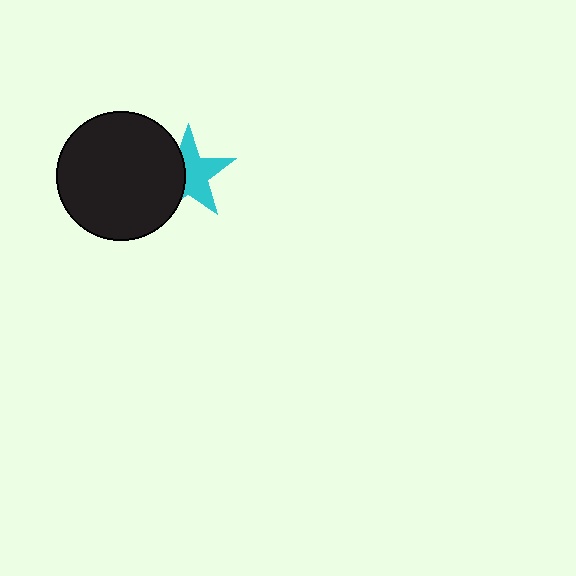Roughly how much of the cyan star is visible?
About half of it is visible (roughly 59%).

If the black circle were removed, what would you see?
You would see the complete cyan star.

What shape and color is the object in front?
The object in front is a black circle.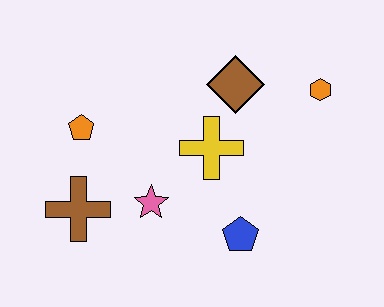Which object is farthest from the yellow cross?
The brown cross is farthest from the yellow cross.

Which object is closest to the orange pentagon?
The brown cross is closest to the orange pentagon.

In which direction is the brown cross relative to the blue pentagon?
The brown cross is to the left of the blue pentagon.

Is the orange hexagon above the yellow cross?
Yes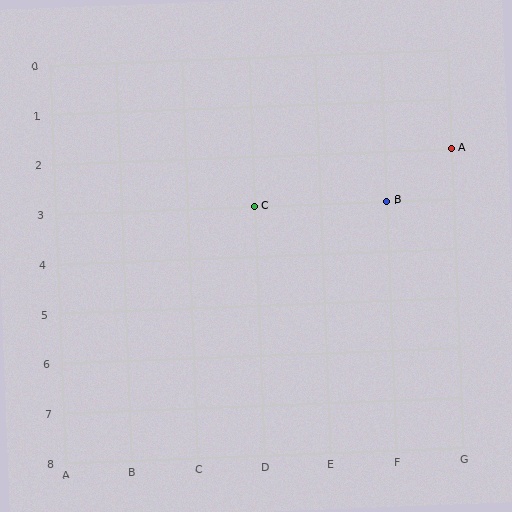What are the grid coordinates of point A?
Point A is at grid coordinates (G, 2).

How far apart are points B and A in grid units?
Points B and A are 1 column and 1 row apart (about 1.4 grid units diagonally).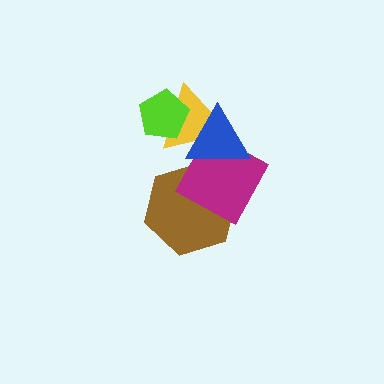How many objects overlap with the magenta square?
3 objects overlap with the magenta square.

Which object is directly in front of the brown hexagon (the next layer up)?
The magenta square is directly in front of the brown hexagon.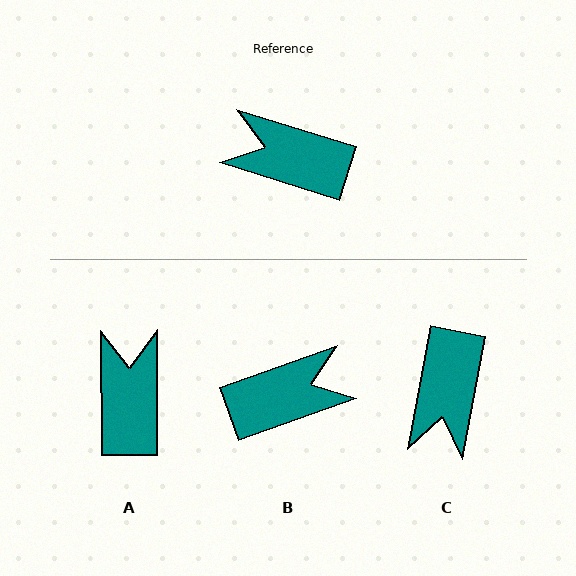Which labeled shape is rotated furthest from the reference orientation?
B, about 143 degrees away.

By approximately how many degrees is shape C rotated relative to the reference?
Approximately 97 degrees counter-clockwise.